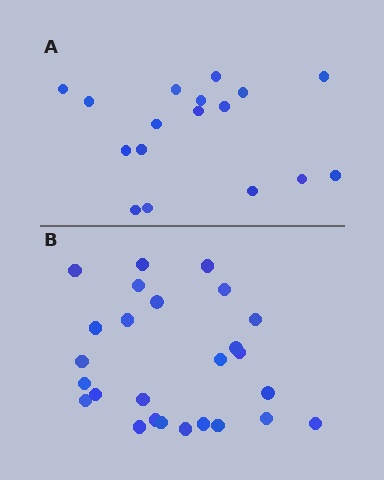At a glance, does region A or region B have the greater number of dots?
Region B (the bottom region) has more dots.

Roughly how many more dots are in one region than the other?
Region B has roughly 8 or so more dots than region A.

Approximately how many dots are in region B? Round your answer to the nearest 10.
About 30 dots. (The exact count is 26, which rounds to 30.)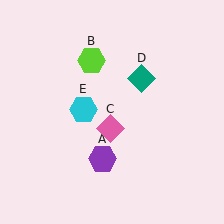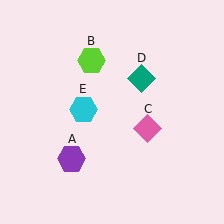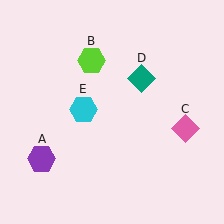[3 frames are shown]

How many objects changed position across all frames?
2 objects changed position: purple hexagon (object A), pink diamond (object C).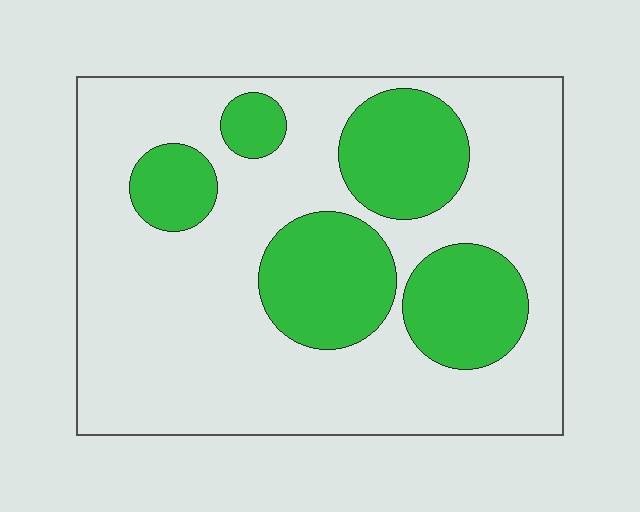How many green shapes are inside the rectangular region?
5.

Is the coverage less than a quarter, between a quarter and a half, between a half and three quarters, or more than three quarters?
Between a quarter and a half.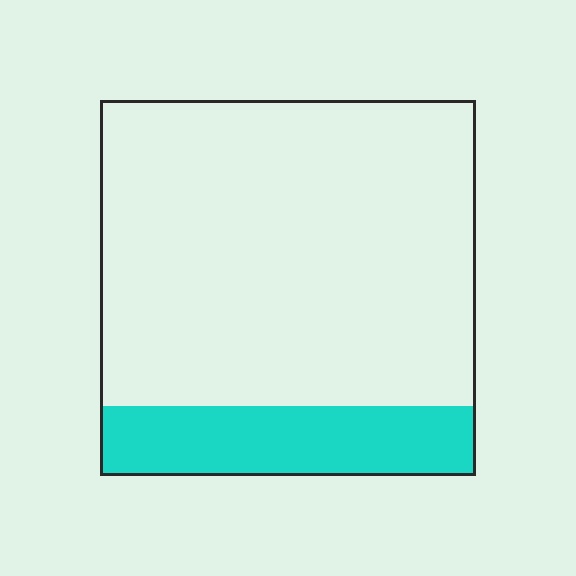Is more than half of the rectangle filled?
No.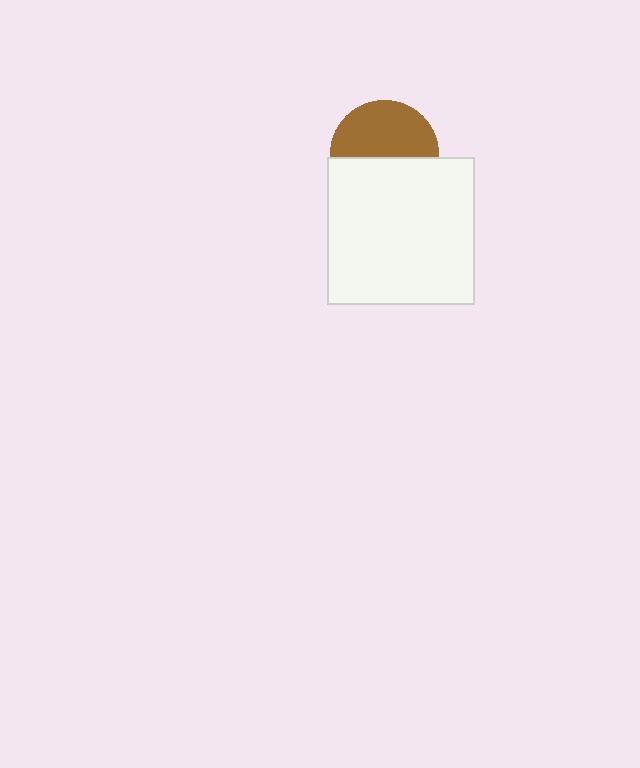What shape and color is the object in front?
The object in front is a white square.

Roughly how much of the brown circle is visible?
About half of it is visible (roughly 54%).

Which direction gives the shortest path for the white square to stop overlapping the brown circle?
Moving down gives the shortest separation.